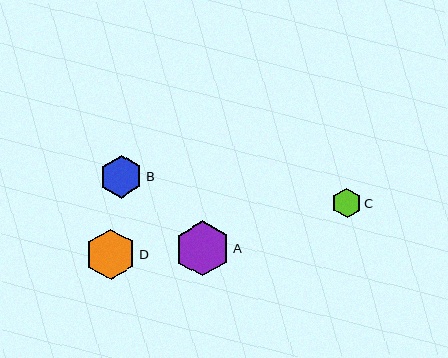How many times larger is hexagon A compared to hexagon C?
Hexagon A is approximately 1.9 times the size of hexagon C.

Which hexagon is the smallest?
Hexagon C is the smallest with a size of approximately 29 pixels.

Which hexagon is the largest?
Hexagon A is the largest with a size of approximately 55 pixels.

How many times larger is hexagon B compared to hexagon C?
Hexagon B is approximately 1.5 times the size of hexagon C.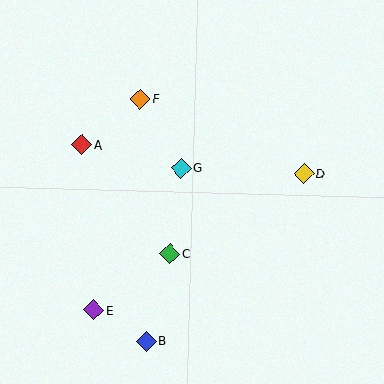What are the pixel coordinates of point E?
Point E is at (94, 310).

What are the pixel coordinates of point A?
Point A is at (82, 145).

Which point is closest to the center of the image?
Point G at (181, 168) is closest to the center.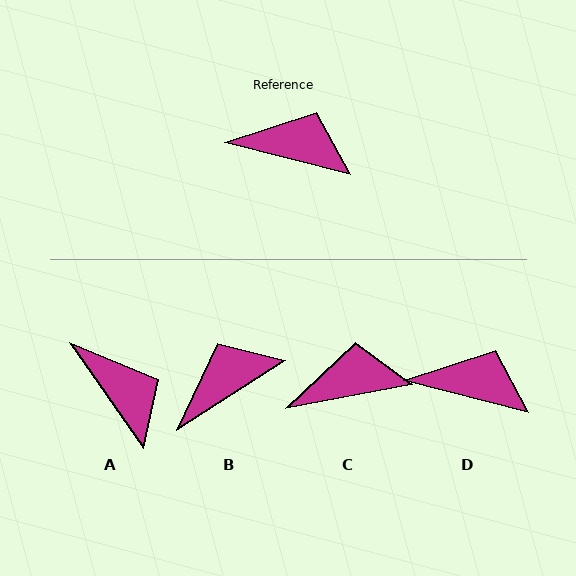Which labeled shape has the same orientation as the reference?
D.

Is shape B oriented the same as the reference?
No, it is off by about 48 degrees.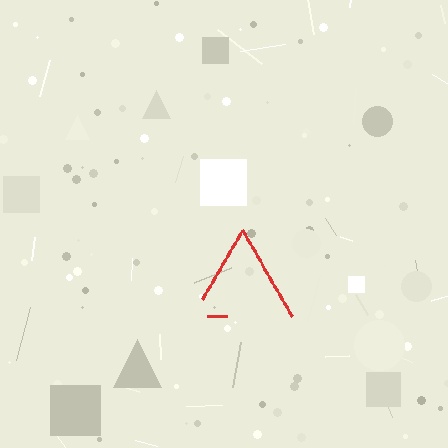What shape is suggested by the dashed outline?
The dashed outline suggests a triangle.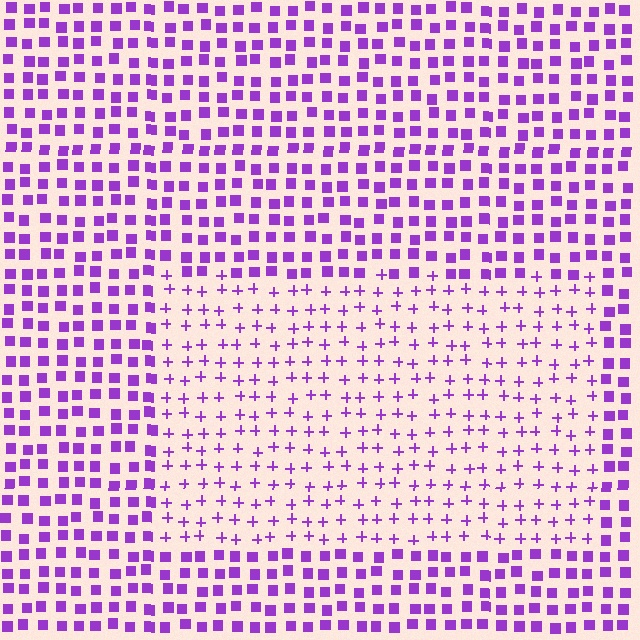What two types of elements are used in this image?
The image uses plus signs inside the rectangle region and squares outside it.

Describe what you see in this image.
The image is filled with small purple elements arranged in a uniform grid. A rectangle-shaped region contains plus signs, while the surrounding area contains squares. The boundary is defined purely by the change in element shape.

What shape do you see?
I see a rectangle.